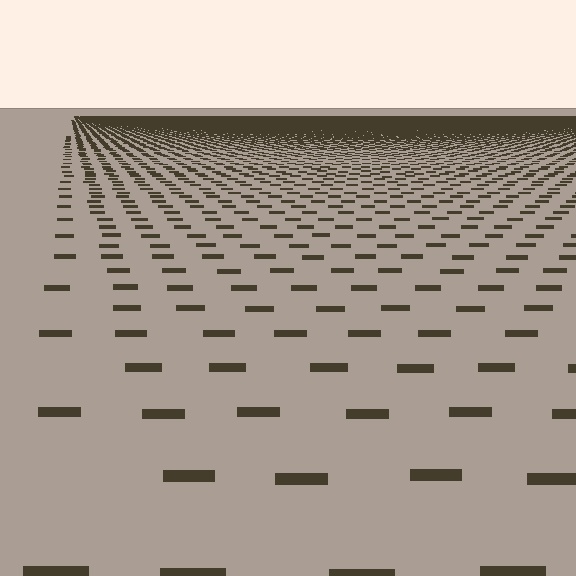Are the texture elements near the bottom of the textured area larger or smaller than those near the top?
Larger. Near the bottom, elements are closer to the viewer and appear at a bigger on-screen size.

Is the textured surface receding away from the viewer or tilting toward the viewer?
The surface is receding away from the viewer. Texture elements get smaller and denser toward the top.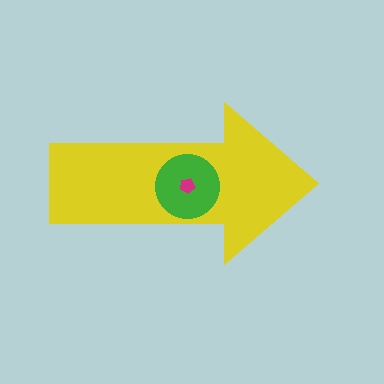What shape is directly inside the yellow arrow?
The green circle.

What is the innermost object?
The magenta pentagon.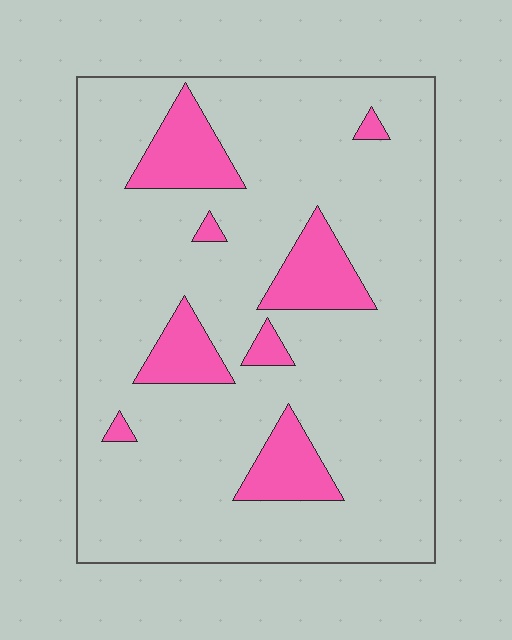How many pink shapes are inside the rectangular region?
8.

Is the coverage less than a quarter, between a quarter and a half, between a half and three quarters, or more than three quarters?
Less than a quarter.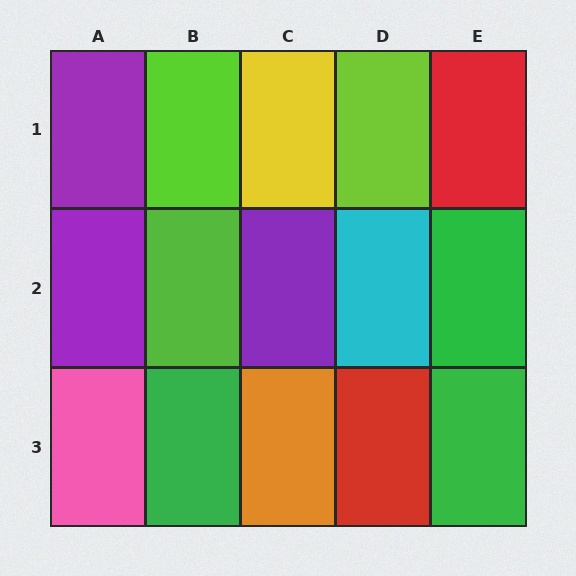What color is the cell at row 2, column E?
Green.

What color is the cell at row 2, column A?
Purple.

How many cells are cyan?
1 cell is cyan.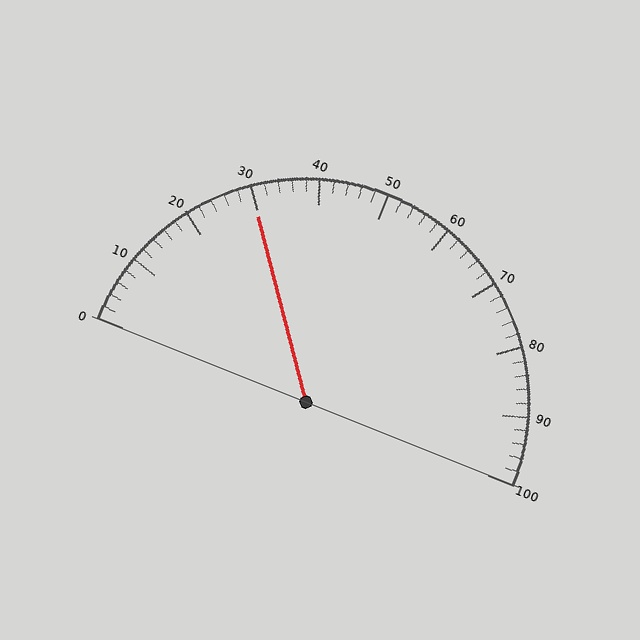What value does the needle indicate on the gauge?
The needle indicates approximately 30.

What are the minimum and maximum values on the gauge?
The gauge ranges from 0 to 100.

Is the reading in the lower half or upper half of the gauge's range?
The reading is in the lower half of the range (0 to 100).